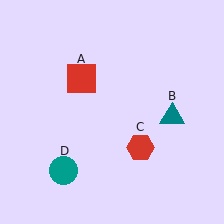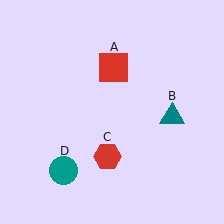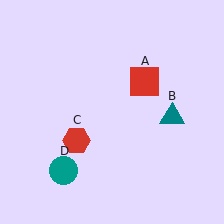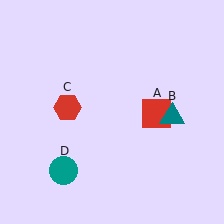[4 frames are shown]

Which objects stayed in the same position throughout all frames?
Teal triangle (object B) and teal circle (object D) remained stationary.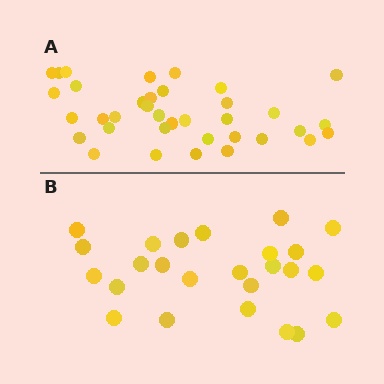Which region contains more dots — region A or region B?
Region A (the top region) has more dots.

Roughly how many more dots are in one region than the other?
Region A has roughly 12 or so more dots than region B.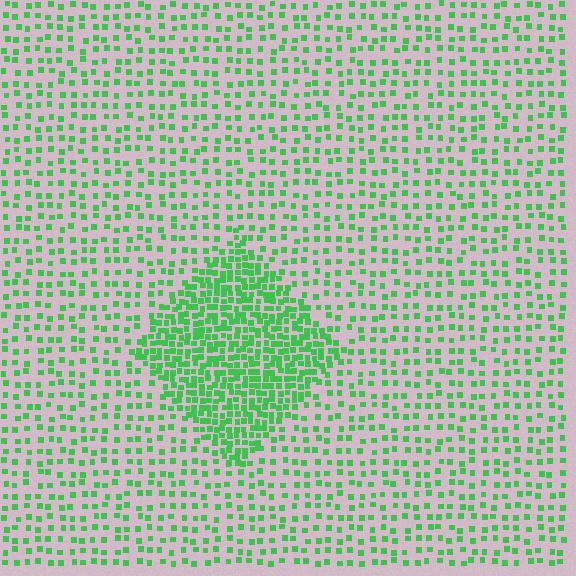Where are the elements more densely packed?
The elements are more densely packed inside the diamond boundary.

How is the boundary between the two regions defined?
The boundary is defined by a change in element density (approximately 2.5x ratio). All elements are the same color, size, and shape.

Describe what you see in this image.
The image contains small green elements arranged at two different densities. A diamond-shaped region is visible where the elements are more densely packed than the surrounding area.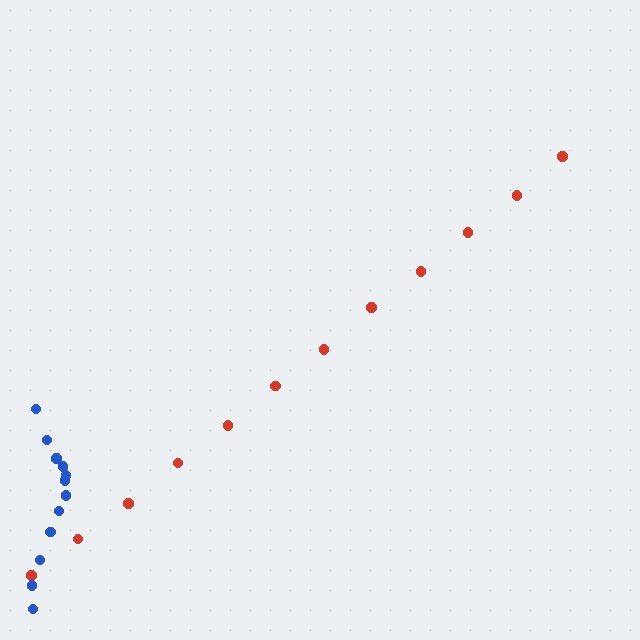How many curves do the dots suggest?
There are 2 distinct paths.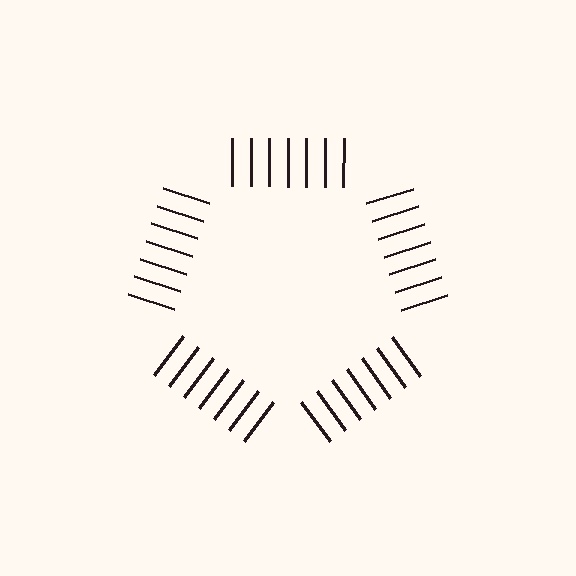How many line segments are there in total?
35 — 7 along each of the 5 edges.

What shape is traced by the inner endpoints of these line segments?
An illusory pentagon — the line segments terminate on its edges but no continuous stroke is drawn.